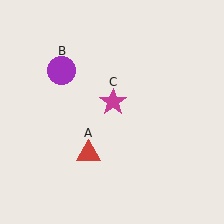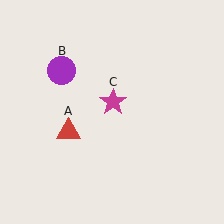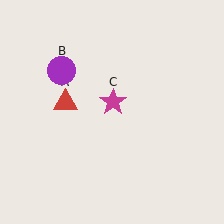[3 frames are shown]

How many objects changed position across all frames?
1 object changed position: red triangle (object A).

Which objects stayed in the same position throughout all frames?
Purple circle (object B) and magenta star (object C) remained stationary.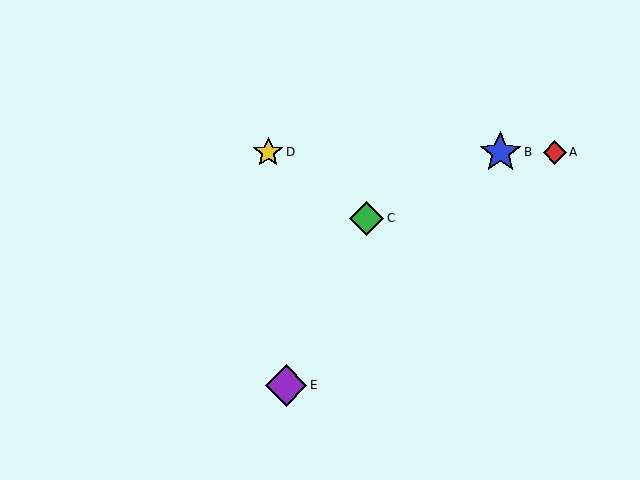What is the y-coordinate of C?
Object C is at y≈218.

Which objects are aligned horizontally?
Objects A, B, D are aligned horizontally.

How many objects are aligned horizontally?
3 objects (A, B, D) are aligned horizontally.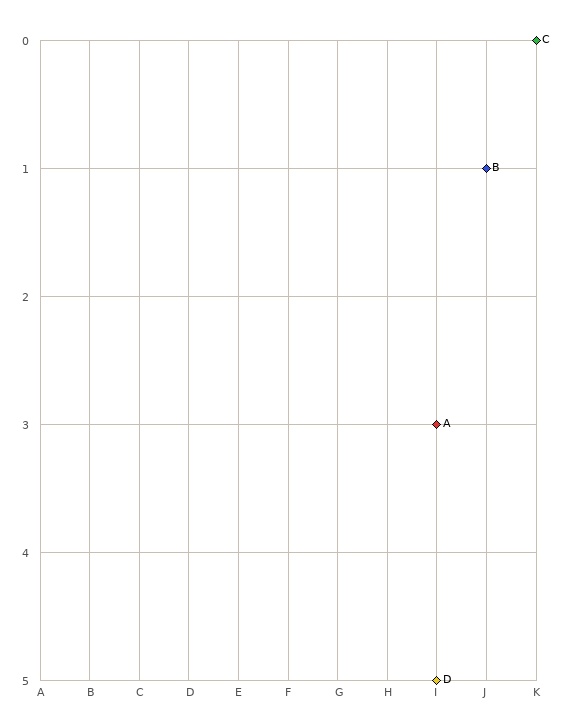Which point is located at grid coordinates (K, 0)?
Point C is at (K, 0).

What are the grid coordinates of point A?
Point A is at grid coordinates (I, 3).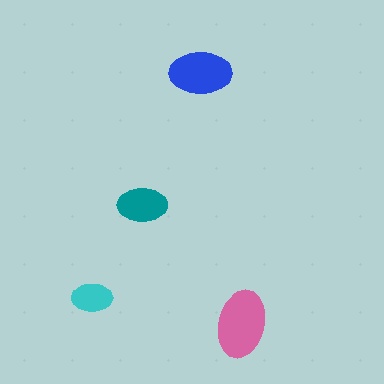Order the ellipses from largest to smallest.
the pink one, the blue one, the teal one, the cyan one.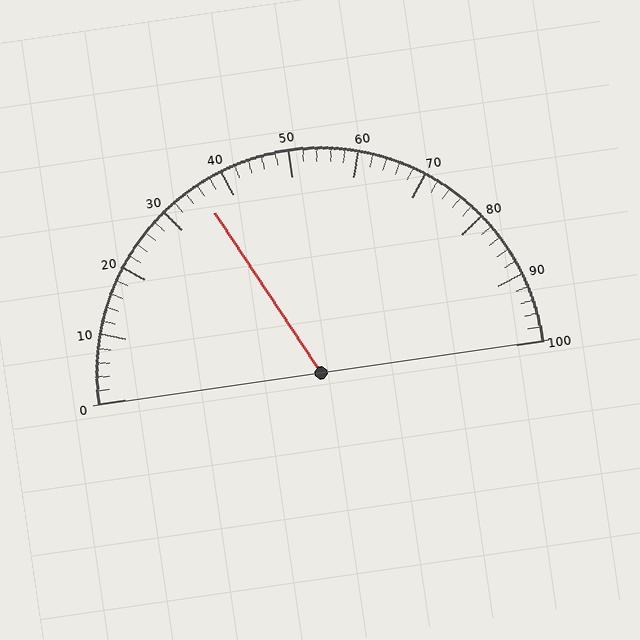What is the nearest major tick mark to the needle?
The nearest major tick mark is 40.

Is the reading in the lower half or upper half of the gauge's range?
The reading is in the lower half of the range (0 to 100).